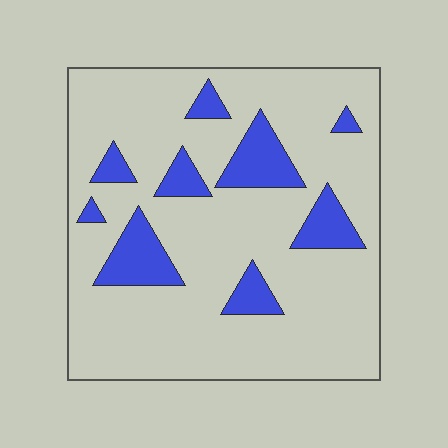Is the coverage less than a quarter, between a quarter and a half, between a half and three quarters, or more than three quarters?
Less than a quarter.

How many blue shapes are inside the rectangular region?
9.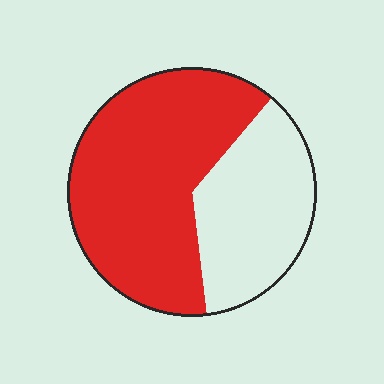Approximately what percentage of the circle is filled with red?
Approximately 65%.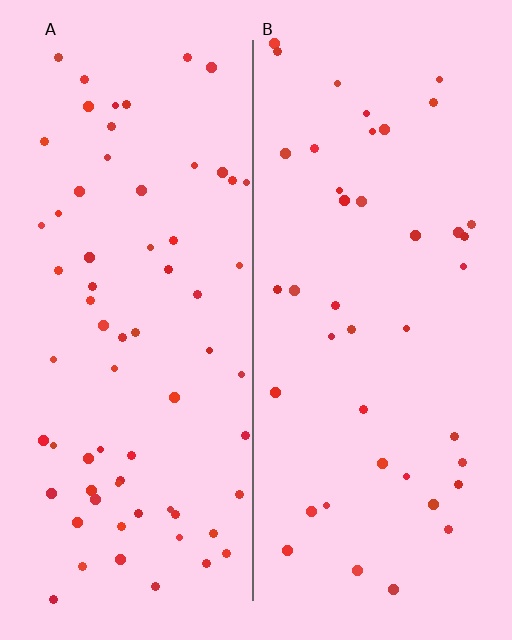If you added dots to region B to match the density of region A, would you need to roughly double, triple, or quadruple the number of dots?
Approximately double.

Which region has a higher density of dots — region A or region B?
A (the left).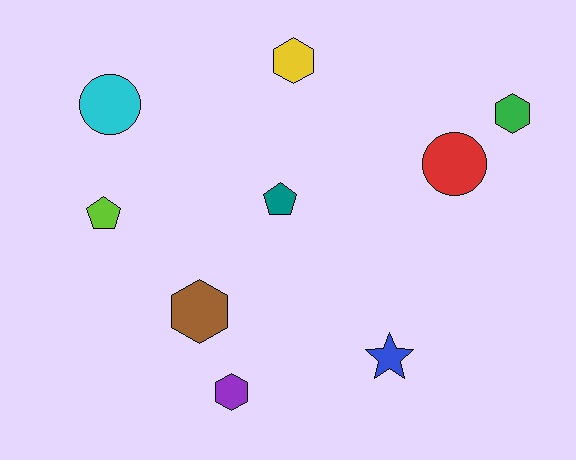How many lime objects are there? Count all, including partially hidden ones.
There is 1 lime object.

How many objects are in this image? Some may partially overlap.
There are 9 objects.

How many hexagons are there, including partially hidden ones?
There are 4 hexagons.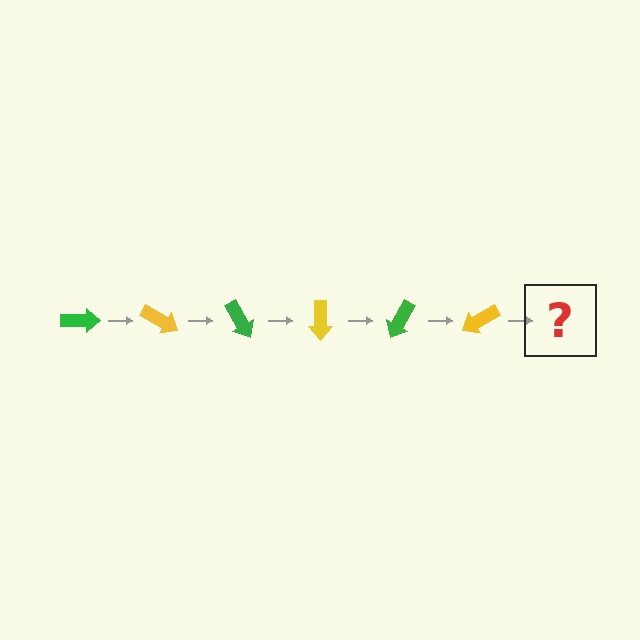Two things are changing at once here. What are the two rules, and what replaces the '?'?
The two rules are that it rotates 30 degrees each step and the color cycles through green and yellow. The '?' should be a green arrow, rotated 180 degrees from the start.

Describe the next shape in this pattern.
It should be a green arrow, rotated 180 degrees from the start.